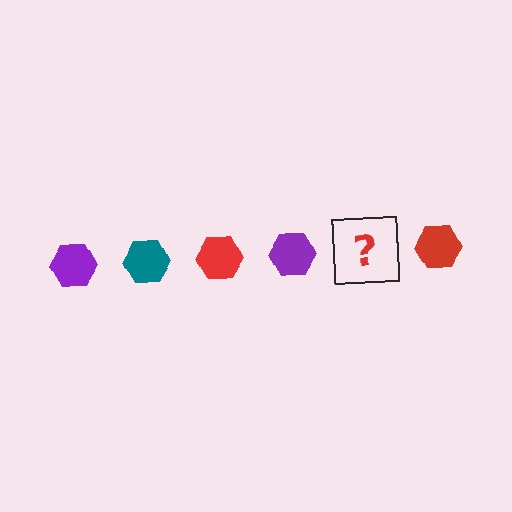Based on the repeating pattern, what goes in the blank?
The blank should be a teal hexagon.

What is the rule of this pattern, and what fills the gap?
The rule is that the pattern cycles through purple, teal, red hexagons. The gap should be filled with a teal hexagon.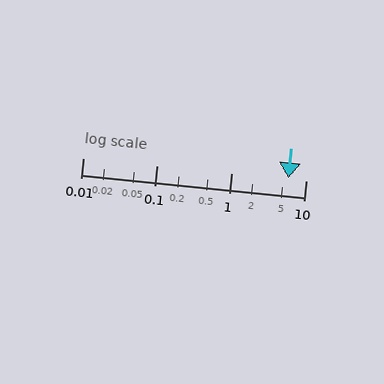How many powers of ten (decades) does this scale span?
The scale spans 3 decades, from 0.01 to 10.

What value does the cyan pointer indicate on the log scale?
The pointer indicates approximately 5.8.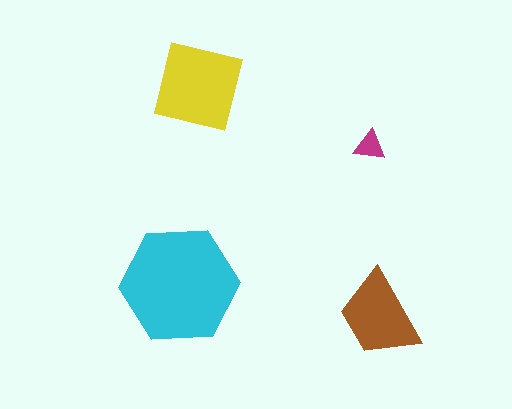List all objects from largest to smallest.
The cyan hexagon, the yellow square, the brown trapezoid, the magenta triangle.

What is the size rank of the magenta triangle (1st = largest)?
4th.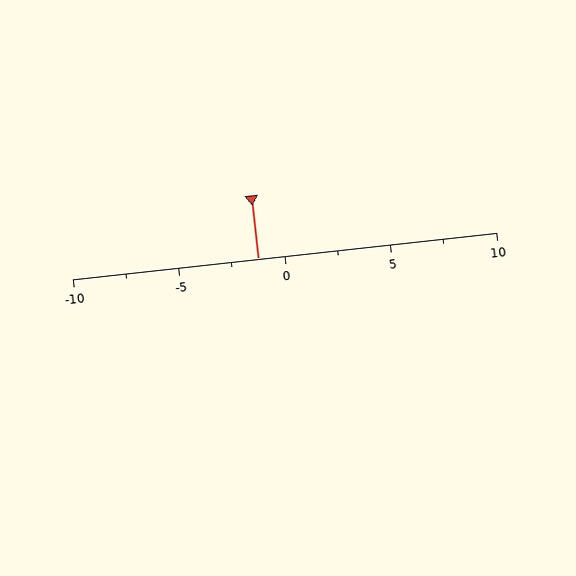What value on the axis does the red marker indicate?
The marker indicates approximately -1.2.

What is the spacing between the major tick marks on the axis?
The major ticks are spaced 5 apart.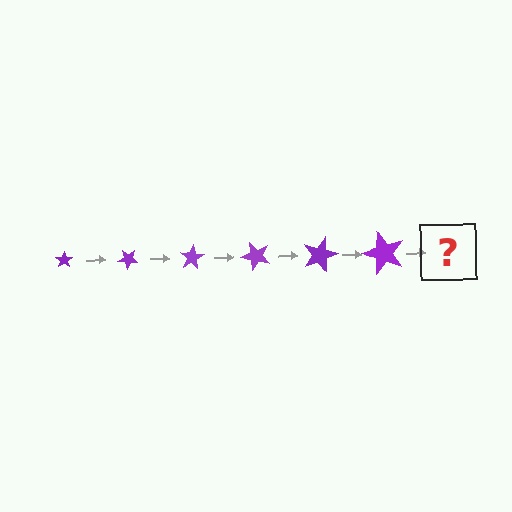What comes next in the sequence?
The next element should be a star, larger than the previous one and rotated 240 degrees from the start.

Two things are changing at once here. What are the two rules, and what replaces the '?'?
The two rules are that the star grows larger each step and it rotates 40 degrees each step. The '?' should be a star, larger than the previous one and rotated 240 degrees from the start.